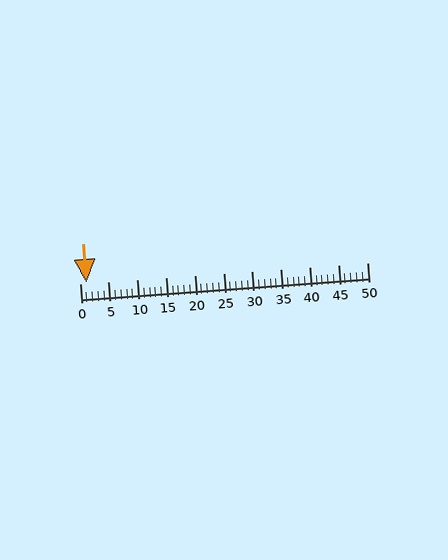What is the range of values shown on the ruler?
The ruler shows values from 0 to 50.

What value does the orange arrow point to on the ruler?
The orange arrow points to approximately 1.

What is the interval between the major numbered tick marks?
The major tick marks are spaced 5 units apart.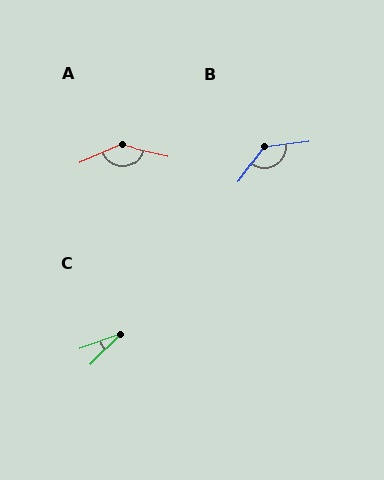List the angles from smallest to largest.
C (25°), B (132°), A (144°).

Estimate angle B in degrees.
Approximately 132 degrees.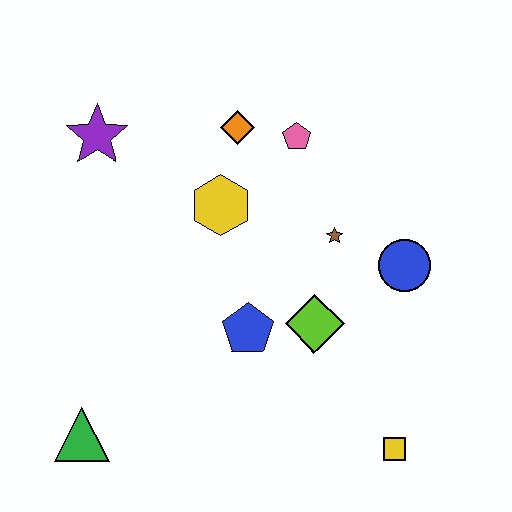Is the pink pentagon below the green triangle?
No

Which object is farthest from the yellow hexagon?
The yellow square is farthest from the yellow hexagon.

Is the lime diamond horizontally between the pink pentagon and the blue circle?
Yes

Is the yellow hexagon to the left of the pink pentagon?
Yes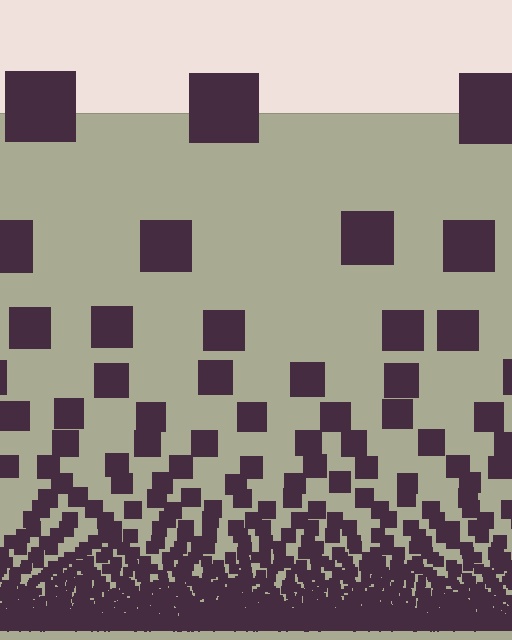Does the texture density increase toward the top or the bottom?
Density increases toward the bottom.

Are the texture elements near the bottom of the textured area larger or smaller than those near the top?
Smaller. The gradient is inverted — elements near the bottom are smaller and denser.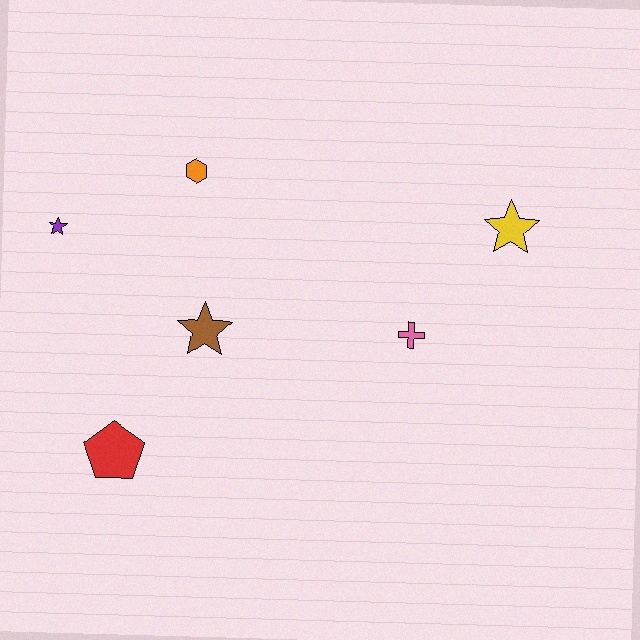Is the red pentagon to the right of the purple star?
Yes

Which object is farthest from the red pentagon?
The yellow star is farthest from the red pentagon.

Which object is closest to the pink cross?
The yellow star is closest to the pink cross.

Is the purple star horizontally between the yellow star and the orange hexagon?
No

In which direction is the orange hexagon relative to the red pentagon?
The orange hexagon is above the red pentagon.